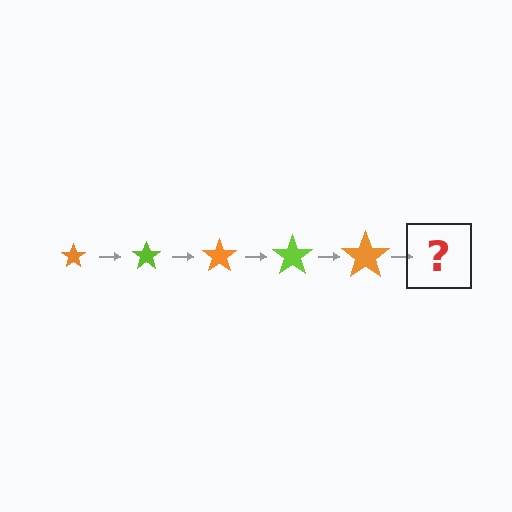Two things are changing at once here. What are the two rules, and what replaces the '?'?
The two rules are that the star grows larger each step and the color cycles through orange and lime. The '?' should be a lime star, larger than the previous one.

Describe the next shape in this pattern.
It should be a lime star, larger than the previous one.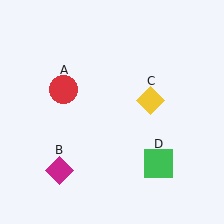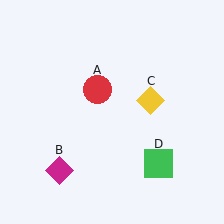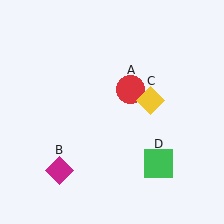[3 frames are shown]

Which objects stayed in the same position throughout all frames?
Magenta diamond (object B) and yellow diamond (object C) and green square (object D) remained stationary.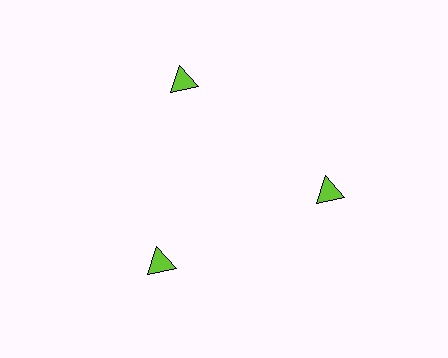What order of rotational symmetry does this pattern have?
This pattern has 3-fold rotational symmetry.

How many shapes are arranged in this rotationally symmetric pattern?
There are 3 shapes, arranged in 3 groups of 1.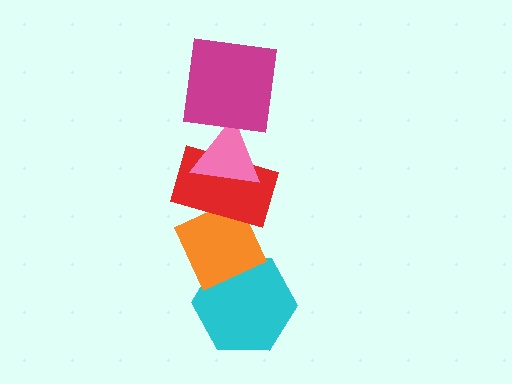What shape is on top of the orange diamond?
The red rectangle is on top of the orange diamond.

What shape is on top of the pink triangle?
The magenta square is on top of the pink triangle.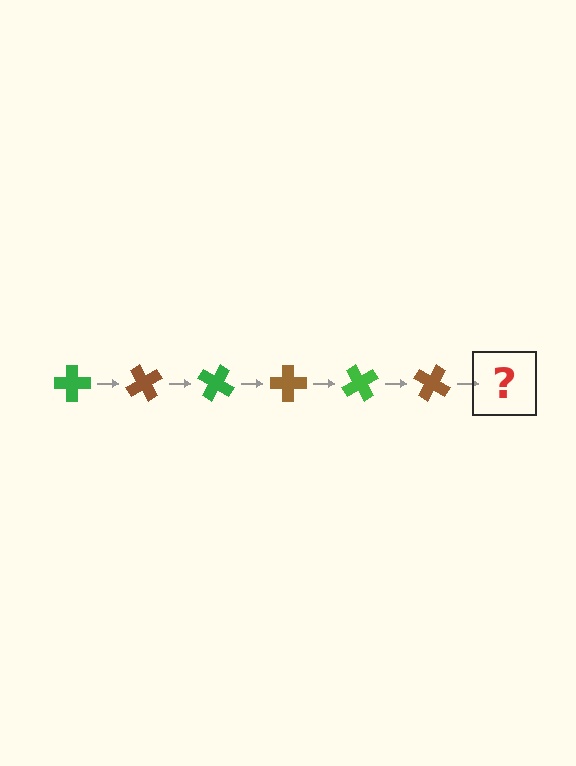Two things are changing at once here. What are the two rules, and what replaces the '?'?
The two rules are that it rotates 60 degrees each step and the color cycles through green and brown. The '?' should be a green cross, rotated 360 degrees from the start.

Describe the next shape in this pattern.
It should be a green cross, rotated 360 degrees from the start.